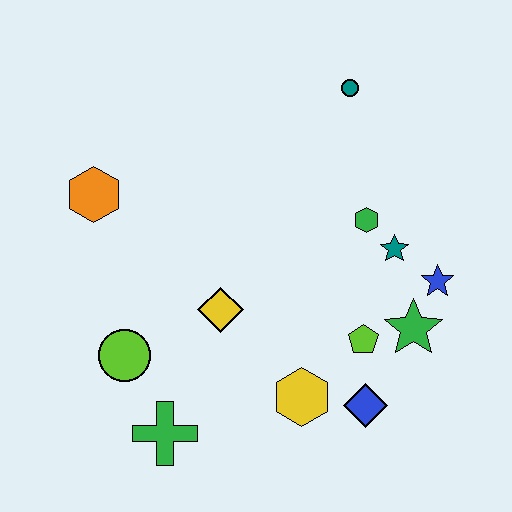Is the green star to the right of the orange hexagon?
Yes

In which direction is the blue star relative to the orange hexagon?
The blue star is to the right of the orange hexagon.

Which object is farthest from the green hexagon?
The green cross is farthest from the green hexagon.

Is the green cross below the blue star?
Yes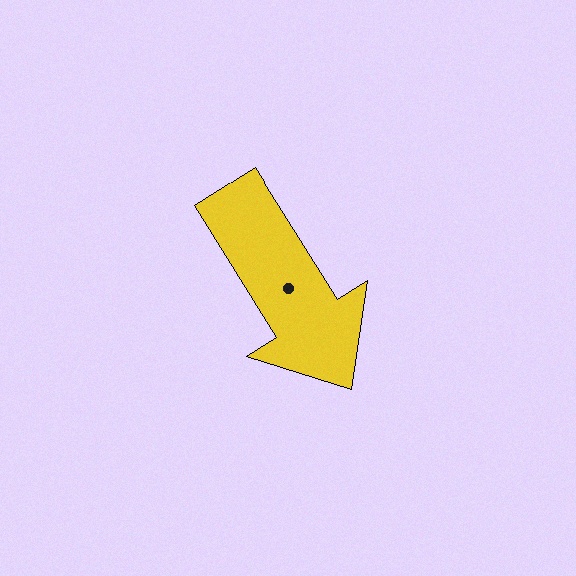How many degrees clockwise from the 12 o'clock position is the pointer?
Approximately 148 degrees.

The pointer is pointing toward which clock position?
Roughly 5 o'clock.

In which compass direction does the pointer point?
Southeast.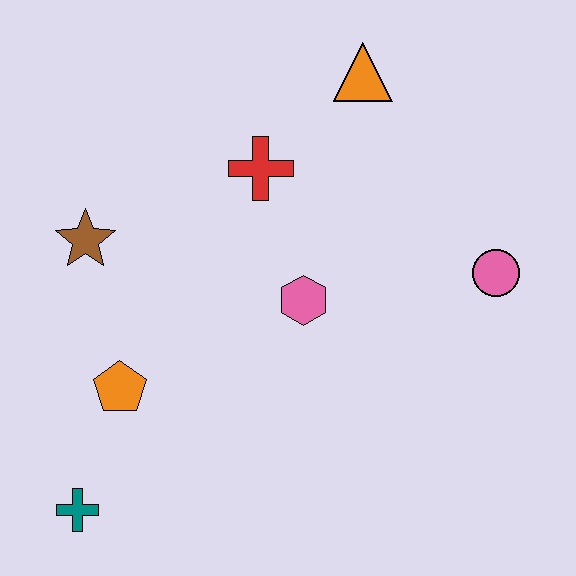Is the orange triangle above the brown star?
Yes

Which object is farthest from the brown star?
The pink circle is farthest from the brown star.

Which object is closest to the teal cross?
The orange pentagon is closest to the teal cross.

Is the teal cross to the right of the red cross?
No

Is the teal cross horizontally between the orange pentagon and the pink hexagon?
No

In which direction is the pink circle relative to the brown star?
The pink circle is to the right of the brown star.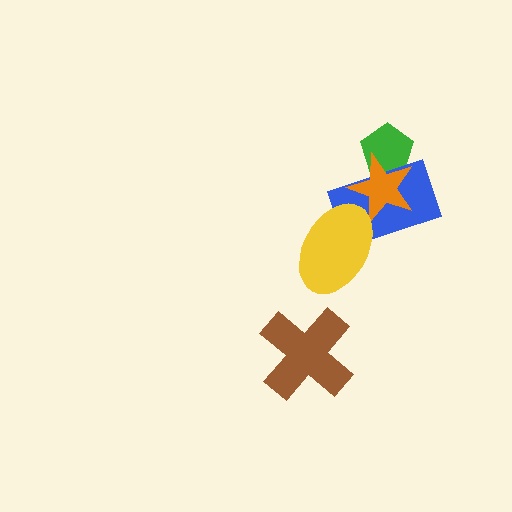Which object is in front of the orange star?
The yellow ellipse is in front of the orange star.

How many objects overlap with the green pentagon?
2 objects overlap with the green pentagon.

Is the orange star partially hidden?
Yes, it is partially covered by another shape.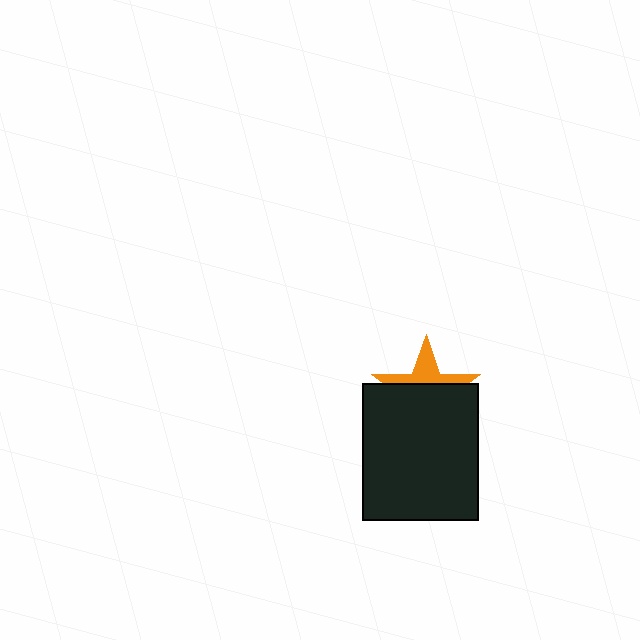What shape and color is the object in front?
The object in front is a black rectangle.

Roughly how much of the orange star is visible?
A small part of it is visible (roughly 39%).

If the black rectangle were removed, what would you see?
You would see the complete orange star.